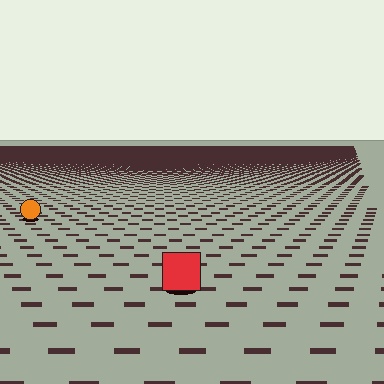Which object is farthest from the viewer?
The orange circle is farthest from the viewer. It appears smaller and the ground texture around it is denser.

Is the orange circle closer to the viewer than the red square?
No. The red square is closer — you can tell from the texture gradient: the ground texture is coarser near it.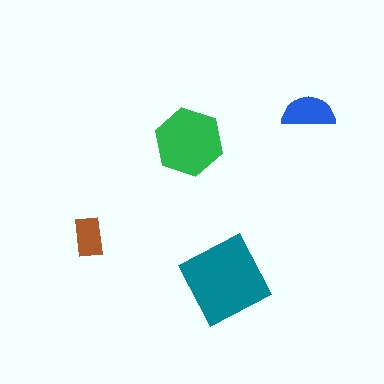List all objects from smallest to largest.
The brown rectangle, the blue semicircle, the green hexagon, the teal diamond.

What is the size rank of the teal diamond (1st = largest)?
1st.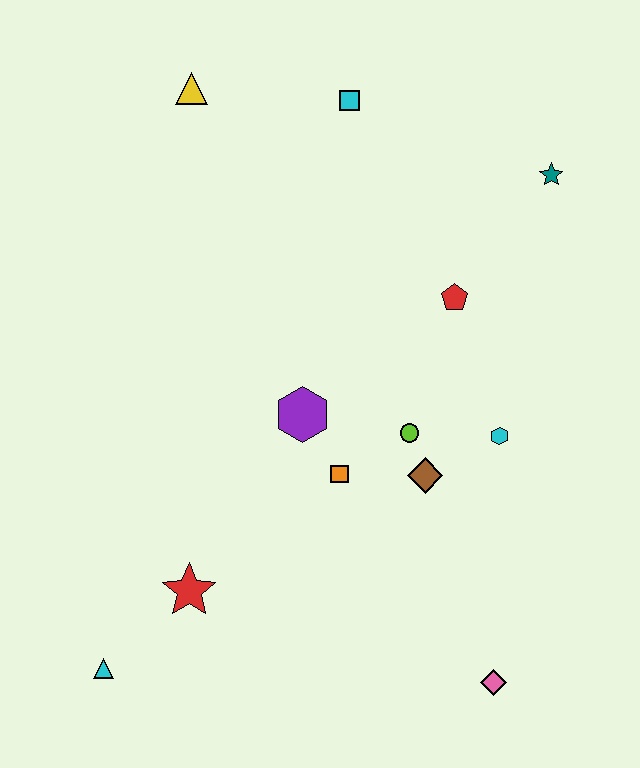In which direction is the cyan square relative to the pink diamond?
The cyan square is above the pink diamond.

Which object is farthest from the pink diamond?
The yellow triangle is farthest from the pink diamond.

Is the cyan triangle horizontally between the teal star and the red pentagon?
No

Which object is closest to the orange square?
The purple hexagon is closest to the orange square.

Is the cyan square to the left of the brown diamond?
Yes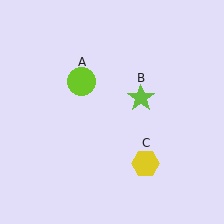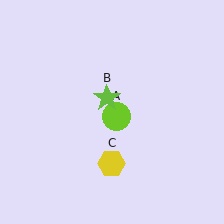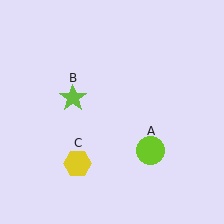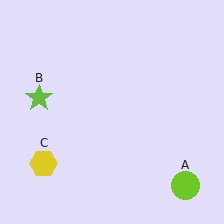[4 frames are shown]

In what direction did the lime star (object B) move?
The lime star (object B) moved left.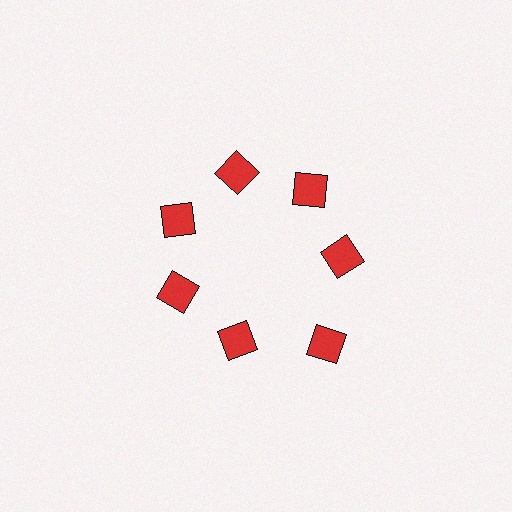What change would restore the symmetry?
The symmetry would be restored by moving it inward, back onto the ring so that all 7 squares sit at equal angles and equal distance from the center.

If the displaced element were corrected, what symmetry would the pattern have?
It would have 7-fold rotational symmetry — the pattern would map onto itself every 51 degrees.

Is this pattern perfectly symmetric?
No. The 7 red squares are arranged in a ring, but one element near the 5 o'clock position is pushed outward from the center, breaking the 7-fold rotational symmetry.